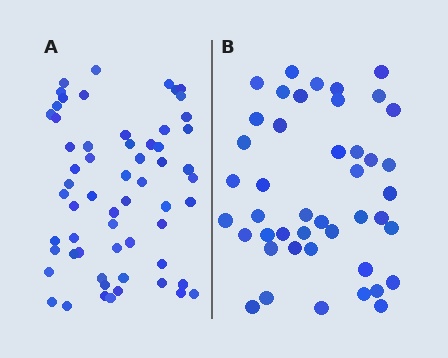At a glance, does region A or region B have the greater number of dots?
Region A (the left region) has more dots.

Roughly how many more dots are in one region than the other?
Region A has approximately 15 more dots than region B.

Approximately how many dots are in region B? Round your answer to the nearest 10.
About 40 dots. (The exact count is 44, which rounds to 40.)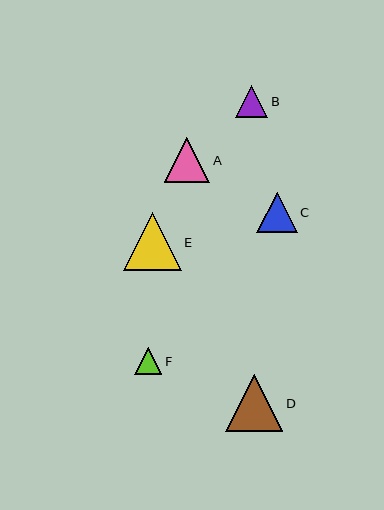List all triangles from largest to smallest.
From largest to smallest: E, D, A, C, B, F.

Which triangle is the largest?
Triangle E is the largest with a size of approximately 58 pixels.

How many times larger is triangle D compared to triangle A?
Triangle D is approximately 1.2 times the size of triangle A.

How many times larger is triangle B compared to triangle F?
Triangle B is approximately 1.2 times the size of triangle F.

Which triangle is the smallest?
Triangle F is the smallest with a size of approximately 27 pixels.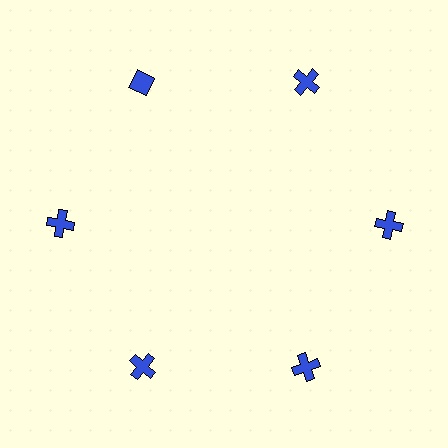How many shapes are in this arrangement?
There are 6 shapes arranged in a ring pattern.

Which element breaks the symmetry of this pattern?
The blue diamond at roughly the 11 o'clock position breaks the symmetry. All other shapes are blue crosses.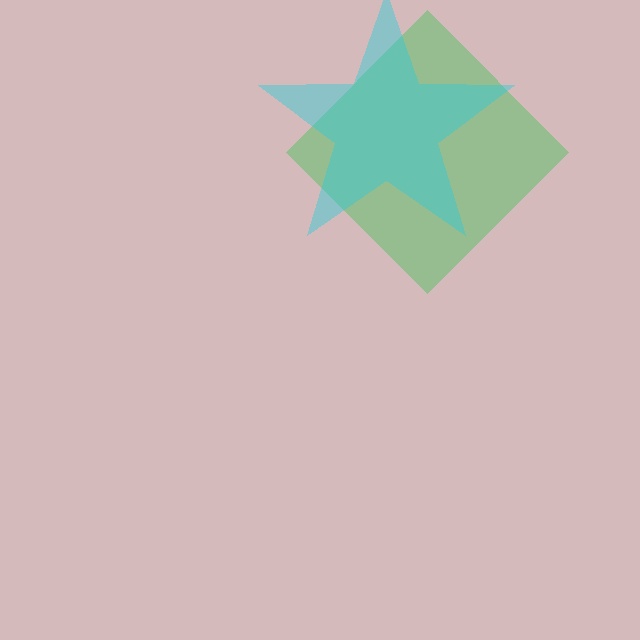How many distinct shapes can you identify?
There are 2 distinct shapes: a green diamond, a cyan star.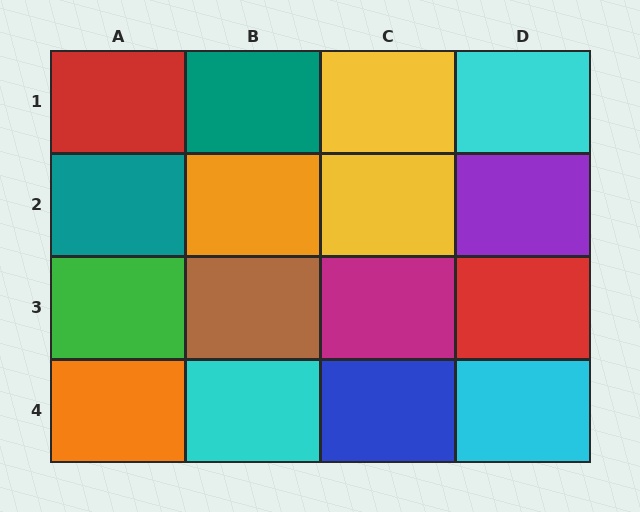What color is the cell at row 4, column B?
Cyan.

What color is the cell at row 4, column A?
Orange.